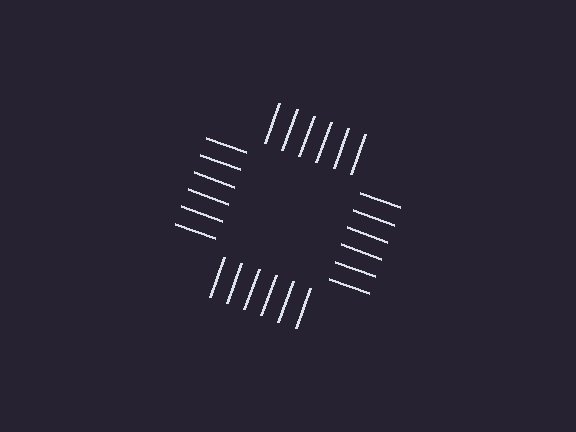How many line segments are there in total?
24 — 6 along each of the 4 edges.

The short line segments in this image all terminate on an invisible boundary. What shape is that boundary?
An illusory square — the line segments terminate on its edges but no continuous stroke is drawn.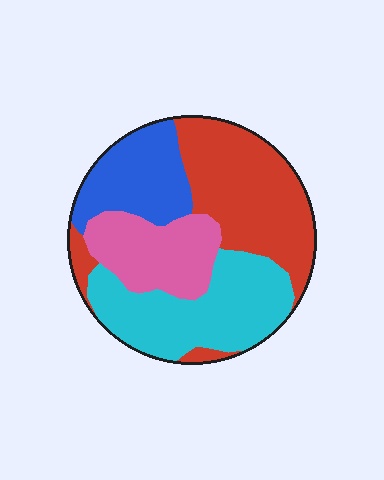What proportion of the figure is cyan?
Cyan takes up between a quarter and a half of the figure.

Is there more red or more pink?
Red.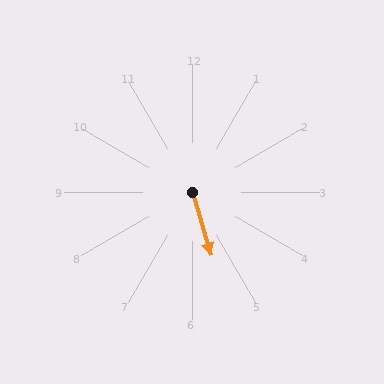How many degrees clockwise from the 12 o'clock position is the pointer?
Approximately 163 degrees.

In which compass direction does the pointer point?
South.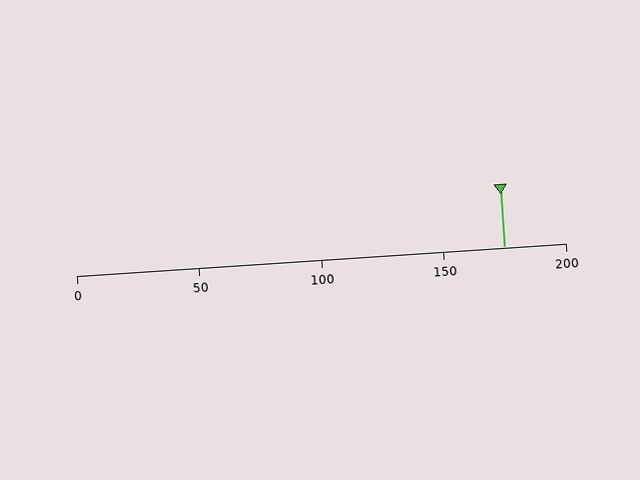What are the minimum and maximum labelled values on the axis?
The axis runs from 0 to 200.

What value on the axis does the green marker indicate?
The marker indicates approximately 175.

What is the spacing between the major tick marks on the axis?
The major ticks are spaced 50 apart.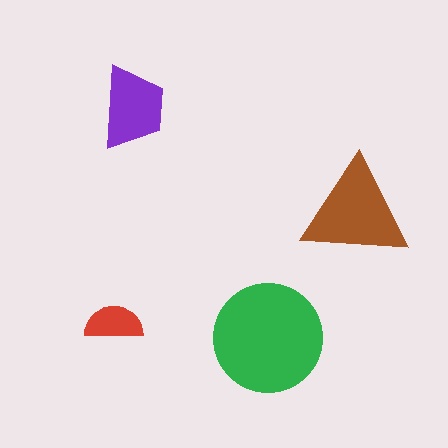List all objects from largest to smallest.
The green circle, the brown triangle, the purple trapezoid, the red semicircle.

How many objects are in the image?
There are 4 objects in the image.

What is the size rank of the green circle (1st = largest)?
1st.